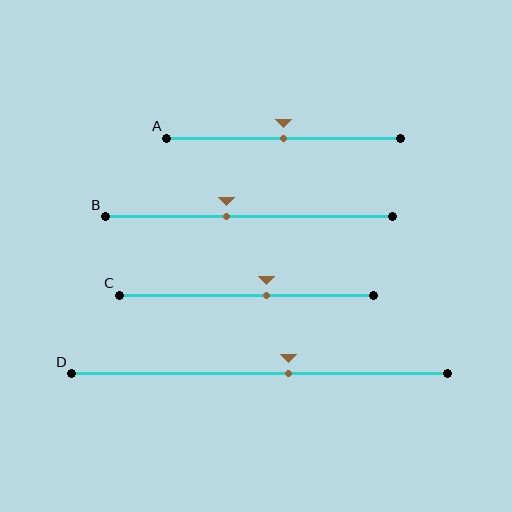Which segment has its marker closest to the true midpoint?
Segment A has its marker closest to the true midpoint.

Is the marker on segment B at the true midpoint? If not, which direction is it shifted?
No, the marker on segment B is shifted to the left by about 8% of the segment length.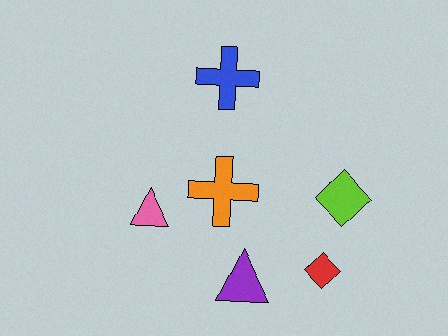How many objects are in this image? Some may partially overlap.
There are 6 objects.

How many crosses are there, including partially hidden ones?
There are 2 crosses.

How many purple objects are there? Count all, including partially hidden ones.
There is 1 purple object.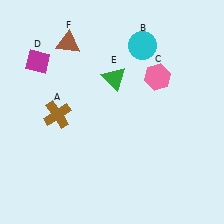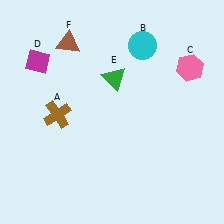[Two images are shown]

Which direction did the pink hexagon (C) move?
The pink hexagon (C) moved right.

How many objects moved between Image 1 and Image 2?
1 object moved between the two images.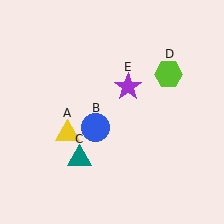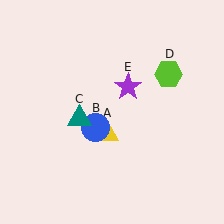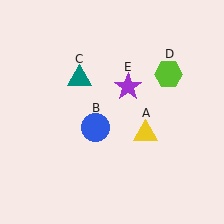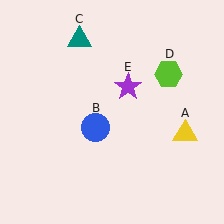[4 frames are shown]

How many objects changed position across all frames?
2 objects changed position: yellow triangle (object A), teal triangle (object C).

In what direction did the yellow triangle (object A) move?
The yellow triangle (object A) moved right.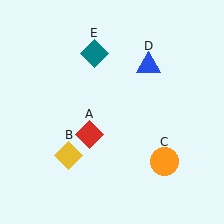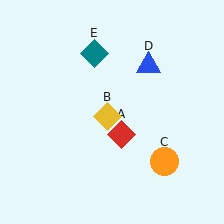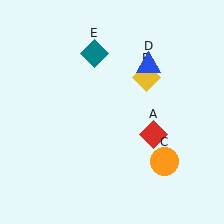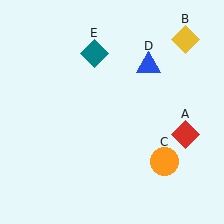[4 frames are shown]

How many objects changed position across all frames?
2 objects changed position: red diamond (object A), yellow diamond (object B).